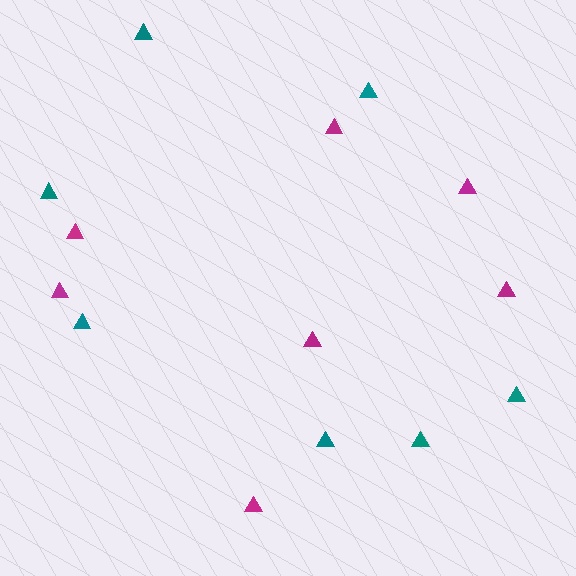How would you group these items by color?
There are 2 groups: one group of teal triangles (7) and one group of magenta triangles (7).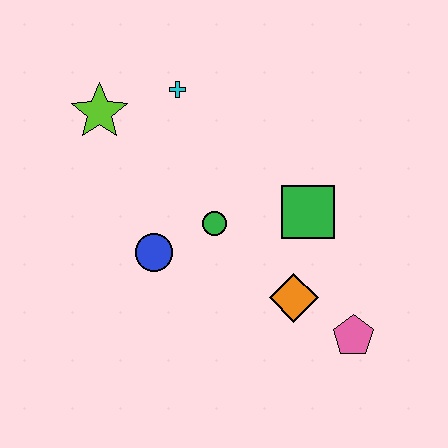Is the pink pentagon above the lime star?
No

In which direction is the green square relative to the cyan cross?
The green square is to the right of the cyan cross.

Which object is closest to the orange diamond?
The pink pentagon is closest to the orange diamond.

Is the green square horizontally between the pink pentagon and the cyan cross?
Yes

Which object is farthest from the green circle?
The pink pentagon is farthest from the green circle.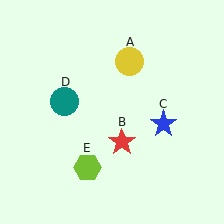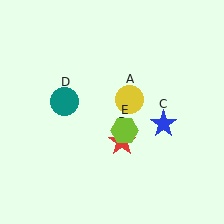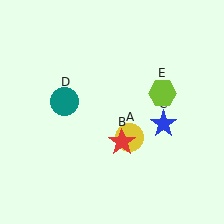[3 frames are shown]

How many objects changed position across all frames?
2 objects changed position: yellow circle (object A), lime hexagon (object E).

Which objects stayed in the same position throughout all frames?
Red star (object B) and blue star (object C) and teal circle (object D) remained stationary.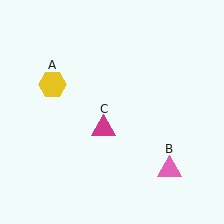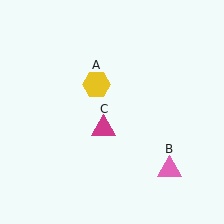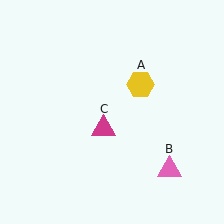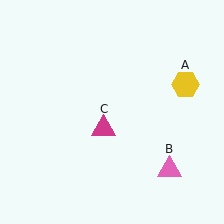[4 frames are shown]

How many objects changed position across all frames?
1 object changed position: yellow hexagon (object A).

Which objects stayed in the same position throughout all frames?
Pink triangle (object B) and magenta triangle (object C) remained stationary.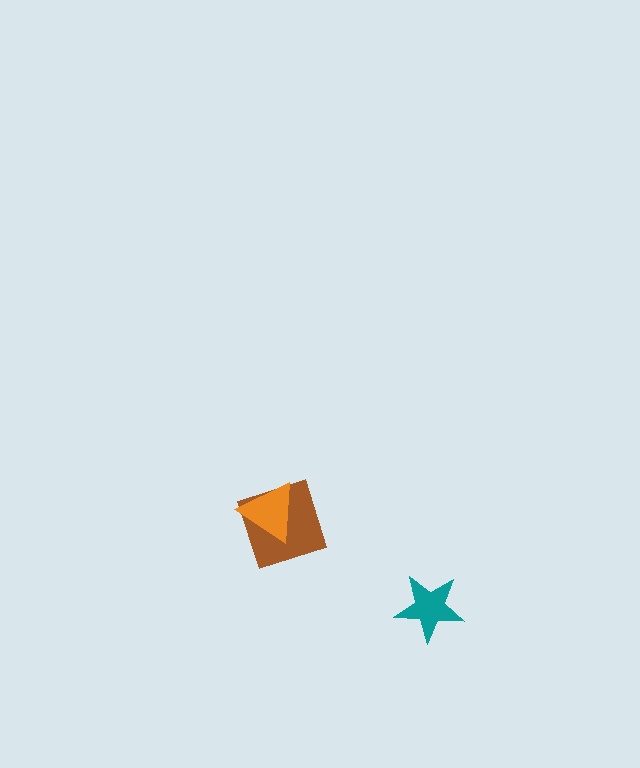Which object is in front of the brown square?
The orange triangle is in front of the brown square.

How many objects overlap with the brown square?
1 object overlaps with the brown square.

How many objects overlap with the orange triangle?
1 object overlaps with the orange triangle.